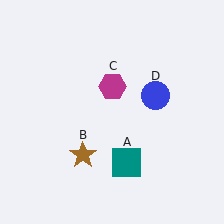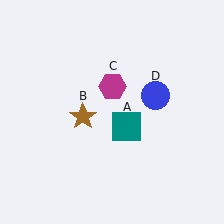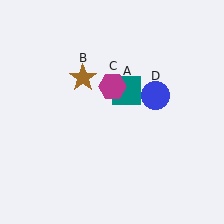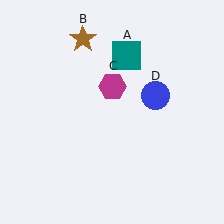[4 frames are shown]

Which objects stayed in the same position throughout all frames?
Magenta hexagon (object C) and blue circle (object D) remained stationary.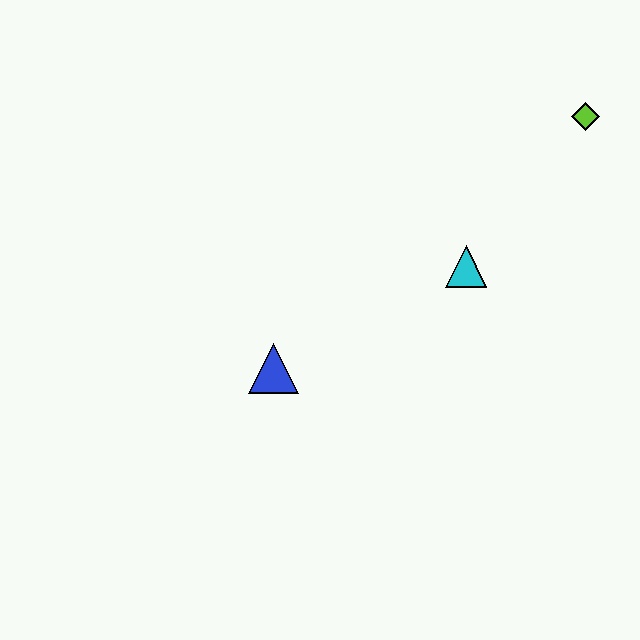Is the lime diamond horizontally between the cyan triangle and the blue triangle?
No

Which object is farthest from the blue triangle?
The lime diamond is farthest from the blue triangle.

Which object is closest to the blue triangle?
The cyan triangle is closest to the blue triangle.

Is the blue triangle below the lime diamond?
Yes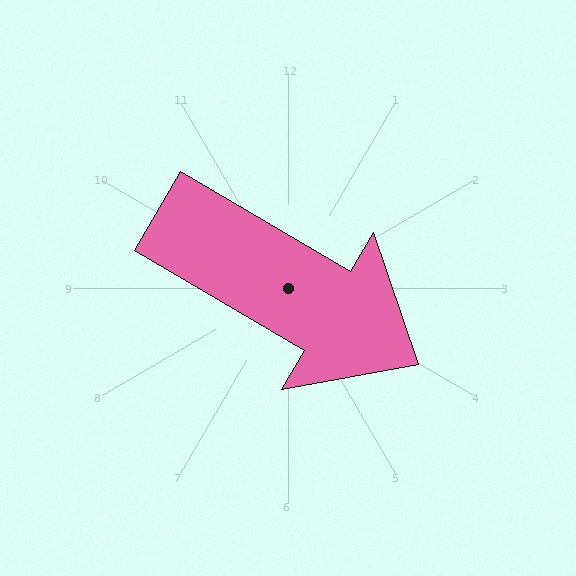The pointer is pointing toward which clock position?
Roughly 4 o'clock.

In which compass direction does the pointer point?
Southeast.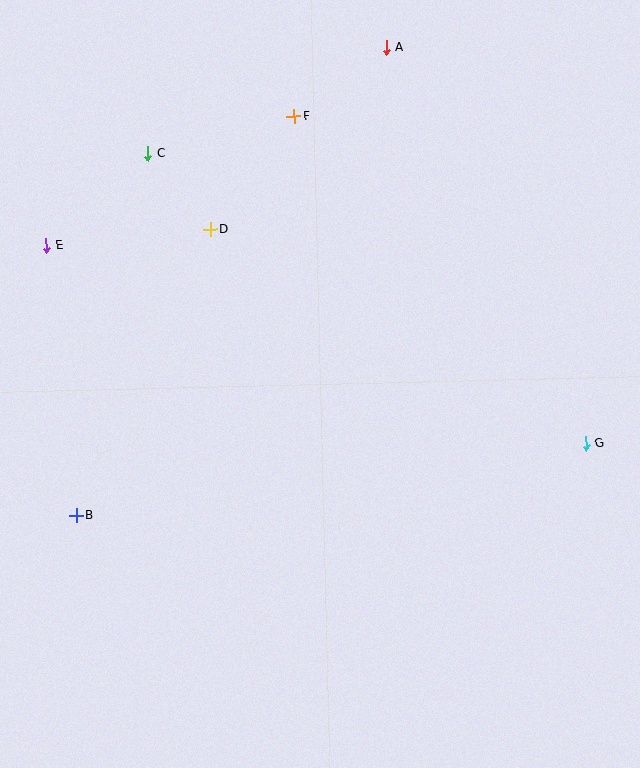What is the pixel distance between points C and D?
The distance between C and D is 99 pixels.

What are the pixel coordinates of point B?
Point B is at (76, 515).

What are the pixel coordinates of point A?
Point A is at (386, 47).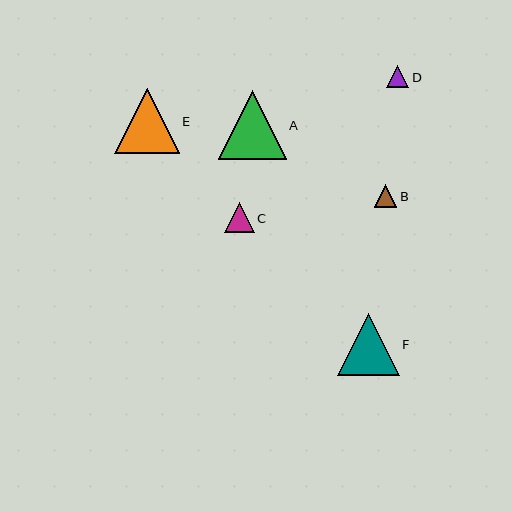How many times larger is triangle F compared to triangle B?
Triangle F is approximately 2.8 times the size of triangle B.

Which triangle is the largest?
Triangle A is the largest with a size of approximately 68 pixels.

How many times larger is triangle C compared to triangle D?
Triangle C is approximately 1.4 times the size of triangle D.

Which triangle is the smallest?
Triangle D is the smallest with a size of approximately 22 pixels.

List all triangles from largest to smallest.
From largest to smallest: A, E, F, C, B, D.